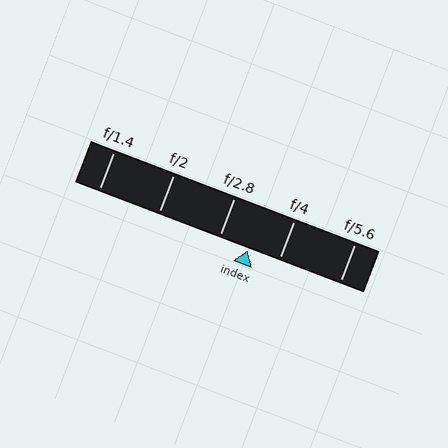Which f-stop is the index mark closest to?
The index mark is closest to f/2.8.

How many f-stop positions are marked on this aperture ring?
There are 5 f-stop positions marked.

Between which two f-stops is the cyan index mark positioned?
The index mark is between f/2.8 and f/4.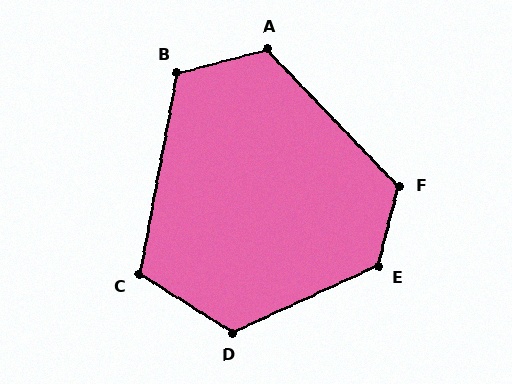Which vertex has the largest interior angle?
E, at approximately 129 degrees.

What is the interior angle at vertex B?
Approximately 115 degrees (obtuse).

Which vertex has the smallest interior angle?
C, at approximately 112 degrees.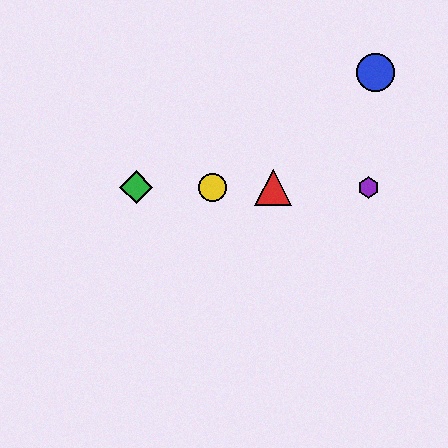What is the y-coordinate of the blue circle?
The blue circle is at y≈72.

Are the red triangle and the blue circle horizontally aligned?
No, the red triangle is at y≈187 and the blue circle is at y≈72.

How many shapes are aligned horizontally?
4 shapes (the red triangle, the green diamond, the yellow circle, the purple hexagon) are aligned horizontally.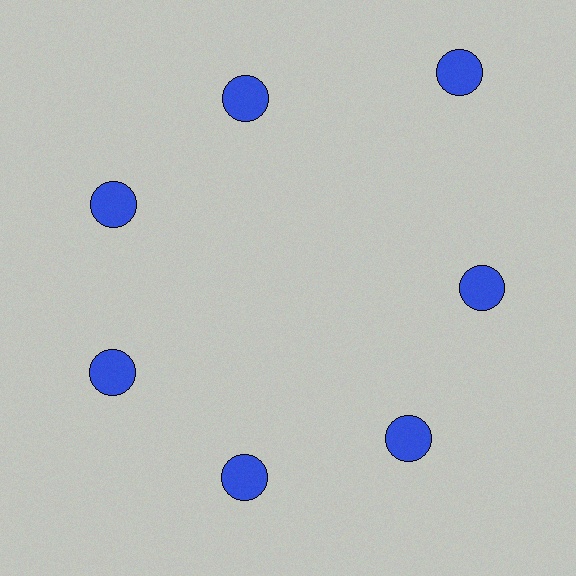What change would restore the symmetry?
The symmetry would be restored by moving it inward, back onto the ring so that all 7 circles sit at equal angles and equal distance from the center.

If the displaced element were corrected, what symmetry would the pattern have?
It would have 7-fold rotational symmetry — the pattern would map onto itself every 51 degrees.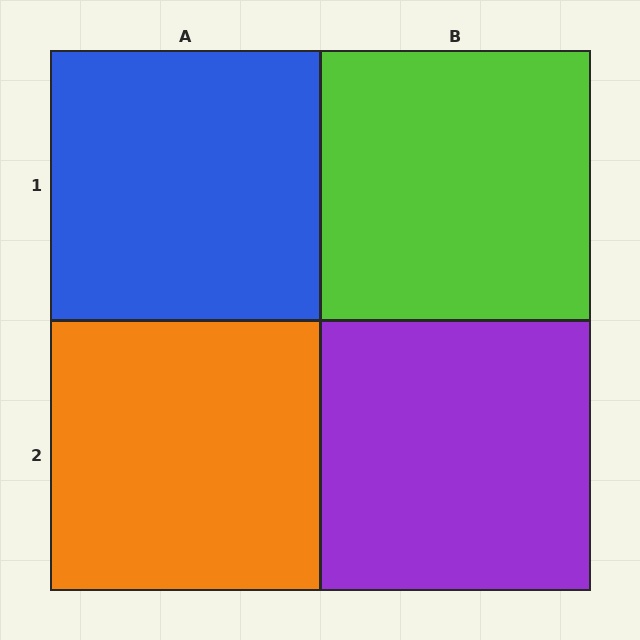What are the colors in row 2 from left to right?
Orange, purple.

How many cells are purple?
1 cell is purple.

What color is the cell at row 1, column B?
Lime.